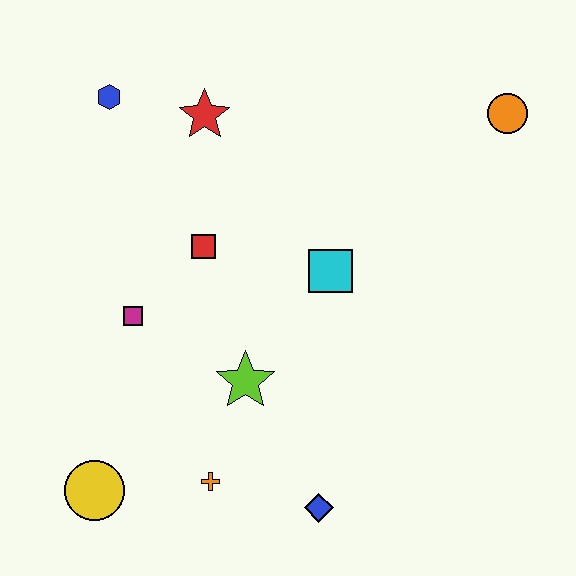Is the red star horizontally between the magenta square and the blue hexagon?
No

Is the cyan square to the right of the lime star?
Yes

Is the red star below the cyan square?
No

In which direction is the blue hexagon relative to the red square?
The blue hexagon is above the red square.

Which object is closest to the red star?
The blue hexagon is closest to the red star.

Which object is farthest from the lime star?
The orange circle is farthest from the lime star.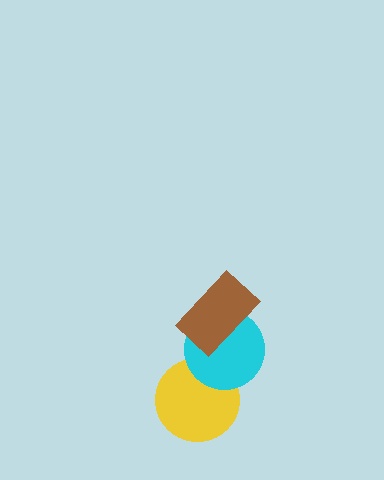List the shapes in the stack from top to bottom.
From top to bottom: the brown rectangle, the cyan circle, the yellow circle.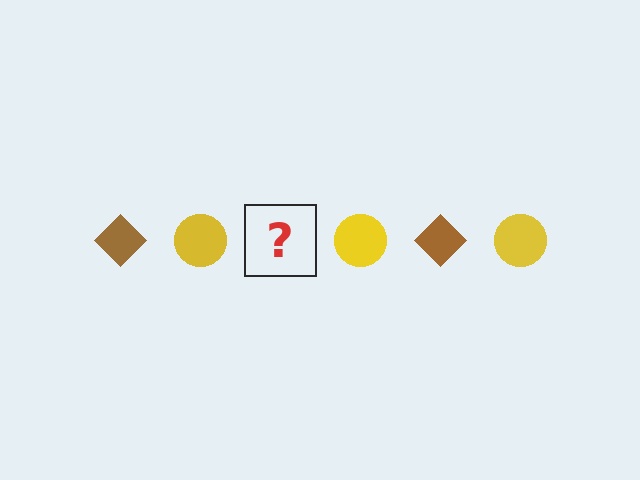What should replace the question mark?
The question mark should be replaced with a brown diamond.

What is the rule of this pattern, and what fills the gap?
The rule is that the pattern alternates between brown diamond and yellow circle. The gap should be filled with a brown diamond.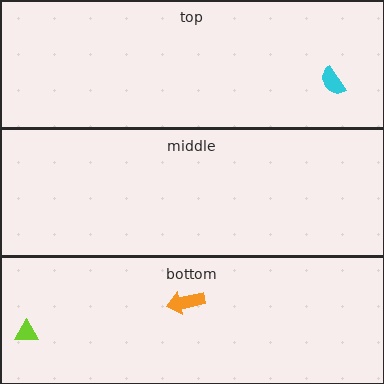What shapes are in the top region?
The cyan semicircle.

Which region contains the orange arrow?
The bottom region.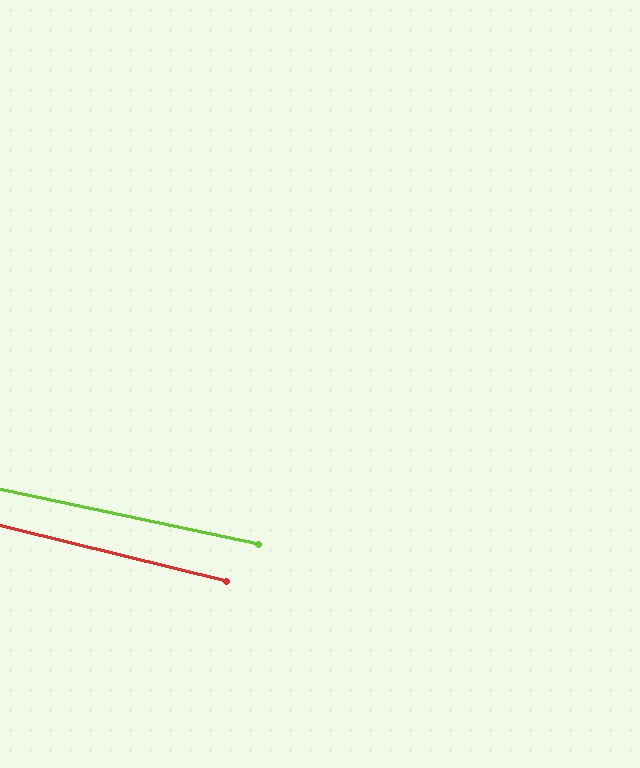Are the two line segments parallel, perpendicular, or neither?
Parallel — their directions differ by only 1.7°.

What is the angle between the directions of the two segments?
Approximately 2 degrees.